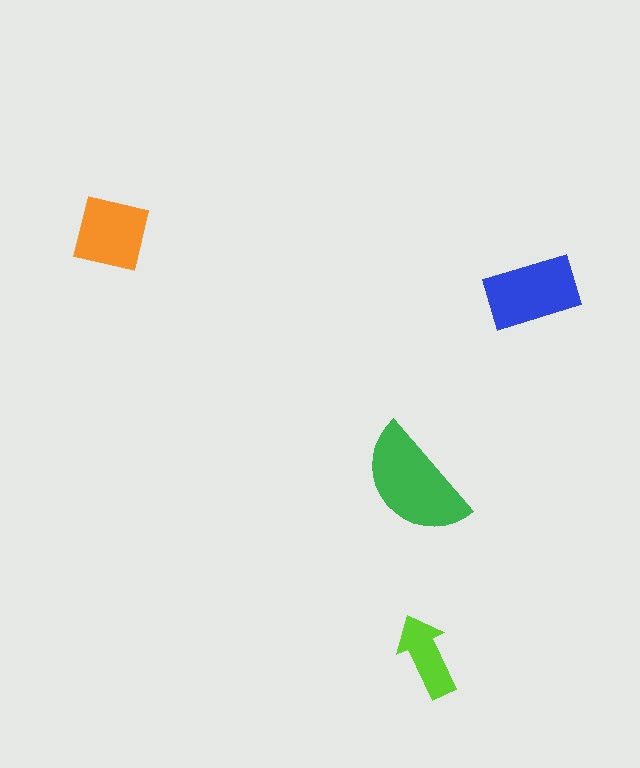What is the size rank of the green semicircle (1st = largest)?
1st.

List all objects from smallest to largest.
The lime arrow, the orange square, the blue rectangle, the green semicircle.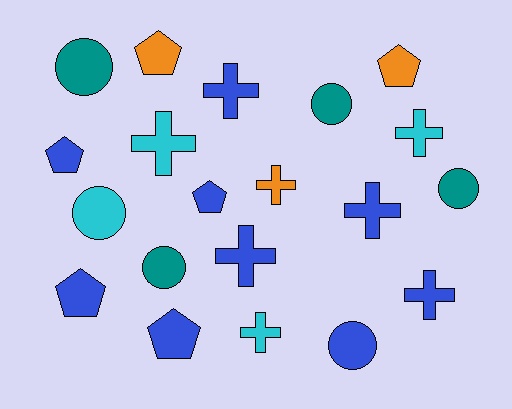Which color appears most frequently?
Blue, with 9 objects.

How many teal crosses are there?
There are no teal crosses.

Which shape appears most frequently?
Cross, with 8 objects.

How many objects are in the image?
There are 20 objects.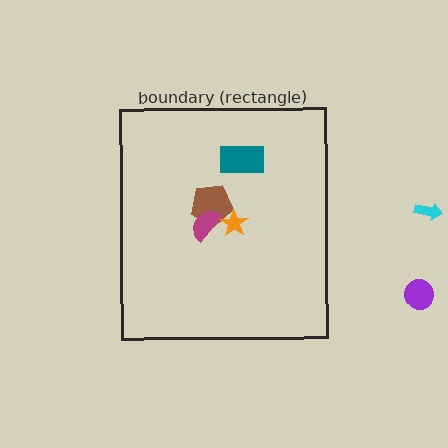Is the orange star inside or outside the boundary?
Inside.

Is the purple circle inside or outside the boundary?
Outside.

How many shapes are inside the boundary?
4 inside, 2 outside.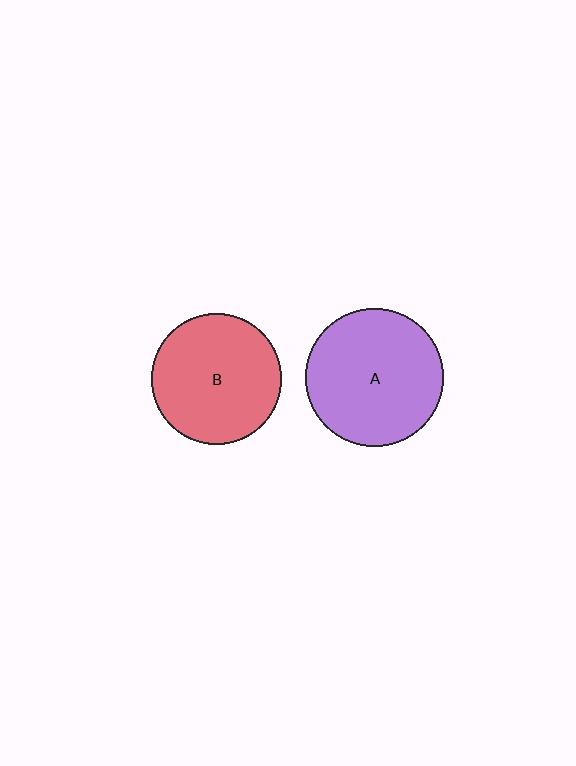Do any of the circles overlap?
No, none of the circles overlap.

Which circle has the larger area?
Circle A (purple).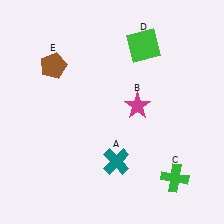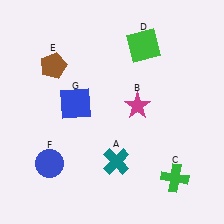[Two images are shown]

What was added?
A blue circle (F), a blue square (G) were added in Image 2.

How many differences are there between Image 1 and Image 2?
There are 2 differences between the two images.